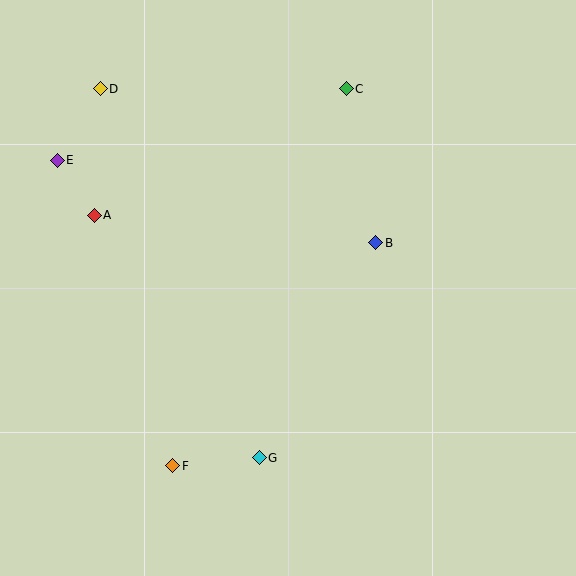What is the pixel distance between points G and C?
The distance between G and C is 379 pixels.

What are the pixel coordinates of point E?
Point E is at (57, 160).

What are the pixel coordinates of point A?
Point A is at (94, 215).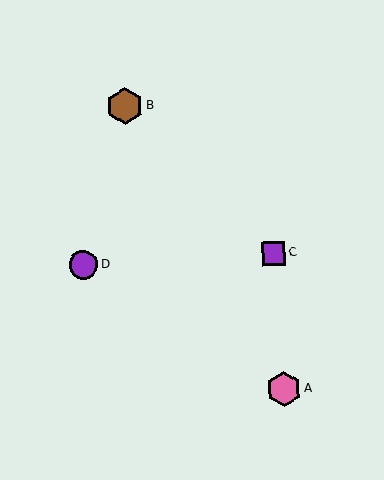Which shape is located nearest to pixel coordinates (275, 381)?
The pink hexagon (labeled A) at (284, 389) is nearest to that location.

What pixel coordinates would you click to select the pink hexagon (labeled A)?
Click at (284, 389) to select the pink hexagon A.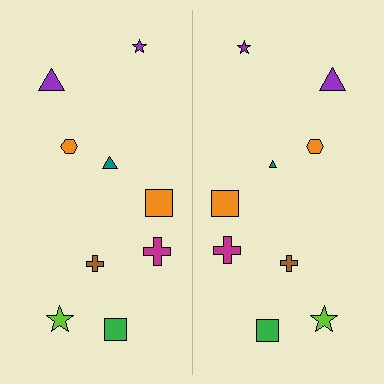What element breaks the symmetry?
The teal triangle on the right side has a different size than its mirror counterpart.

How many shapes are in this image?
There are 18 shapes in this image.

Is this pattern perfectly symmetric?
No, the pattern is not perfectly symmetric. The teal triangle on the right side has a different size than its mirror counterpart.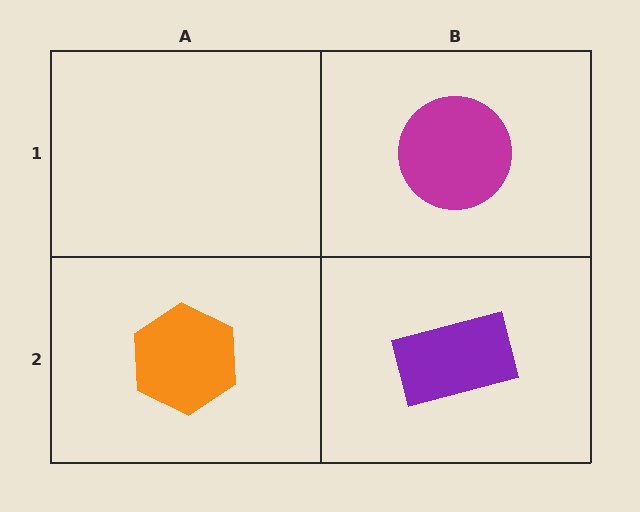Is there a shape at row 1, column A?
No, that cell is empty.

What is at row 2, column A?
An orange hexagon.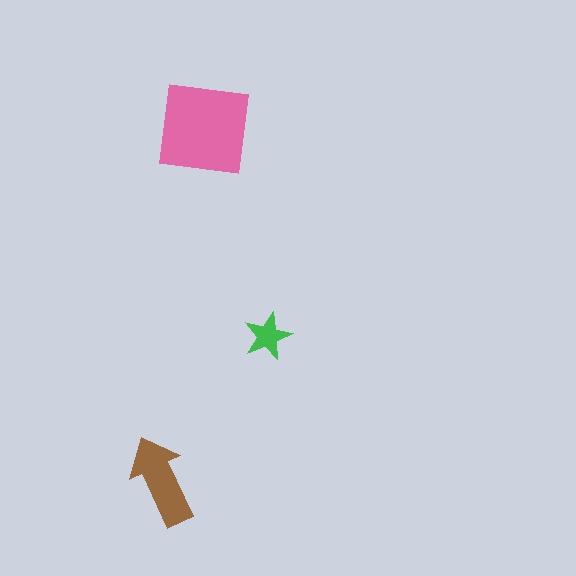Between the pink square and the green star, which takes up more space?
The pink square.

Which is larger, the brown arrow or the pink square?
The pink square.